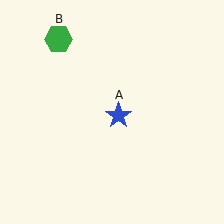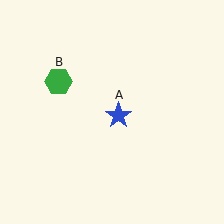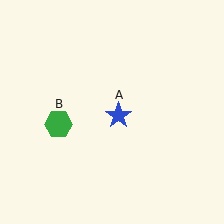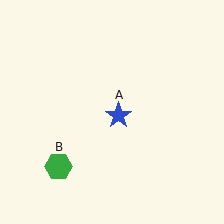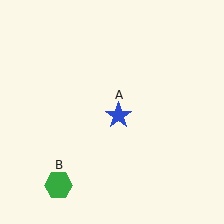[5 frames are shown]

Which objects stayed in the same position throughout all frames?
Blue star (object A) remained stationary.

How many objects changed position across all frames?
1 object changed position: green hexagon (object B).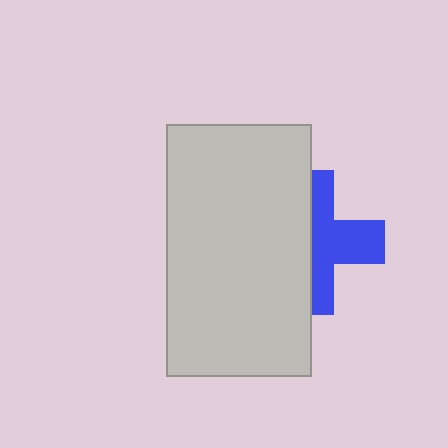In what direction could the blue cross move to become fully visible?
The blue cross could move right. That would shift it out from behind the light gray rectangle entirely.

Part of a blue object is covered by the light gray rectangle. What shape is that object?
It is a cross.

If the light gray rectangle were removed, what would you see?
You would see the complete blue cross.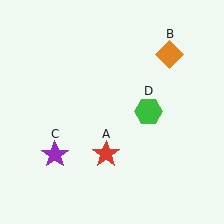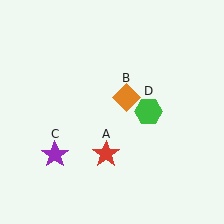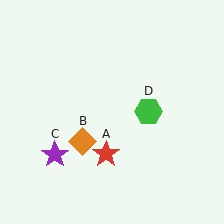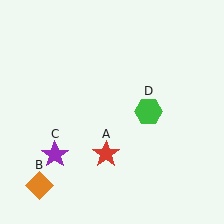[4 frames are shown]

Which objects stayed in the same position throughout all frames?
Red star (object A) and purple star (object C) and green hexagon (object D) remained stationary.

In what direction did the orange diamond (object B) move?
The orange diamond (object B) moved down and to the left.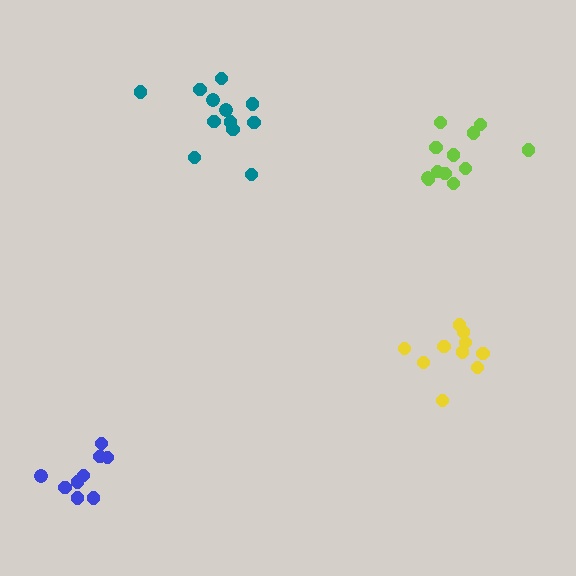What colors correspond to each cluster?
The clusters are colored: teal, lime, blue, yellow.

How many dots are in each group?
Group 1: 12 dots, Group 2: 12 dots, Group 3: 9 dots, Group 4: 10 dots (43 total).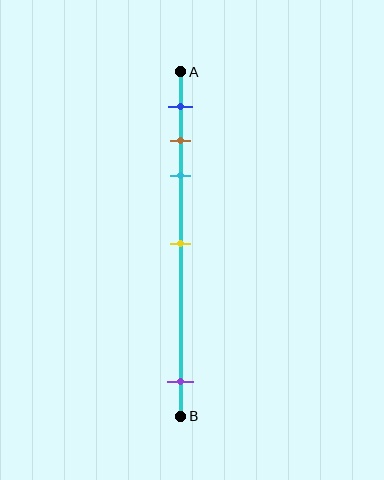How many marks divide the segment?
There are 5 marks dividing the segment.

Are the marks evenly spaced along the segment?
No, the marks are not evenly spaced.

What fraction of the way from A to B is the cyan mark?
The cyan mark is approximately 30% (0.3) of the way from A to B.